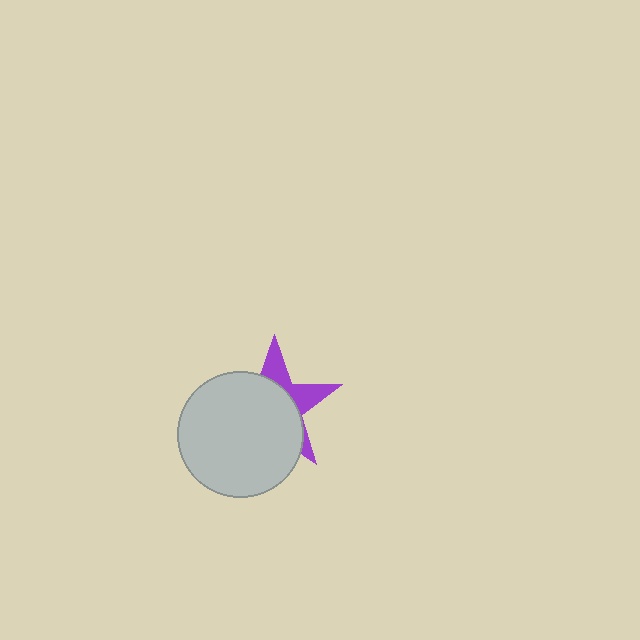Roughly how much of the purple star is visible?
A small part of it is visible (roughly 33%).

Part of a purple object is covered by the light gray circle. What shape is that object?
It is a star.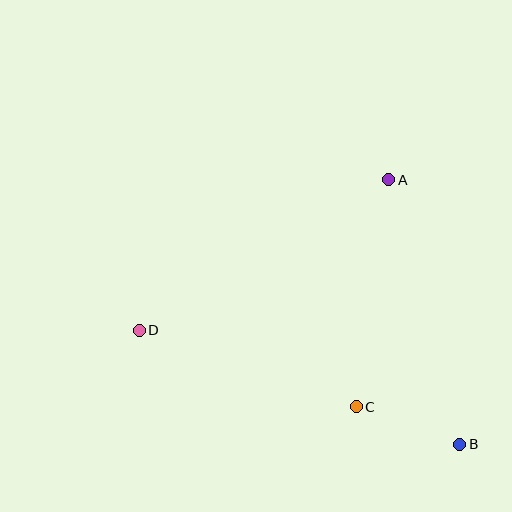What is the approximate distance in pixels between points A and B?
The distance between A and B is approximately 274 pixels.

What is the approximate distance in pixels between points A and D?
The distance between A and D is approximately 291 pixels.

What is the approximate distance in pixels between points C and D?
The distance between C and D is approximately 230 pixels.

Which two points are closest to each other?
Points B and C are closest to each other.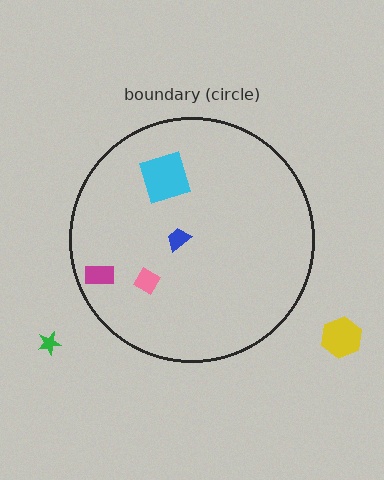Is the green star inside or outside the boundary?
Outside.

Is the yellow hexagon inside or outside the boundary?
Outside.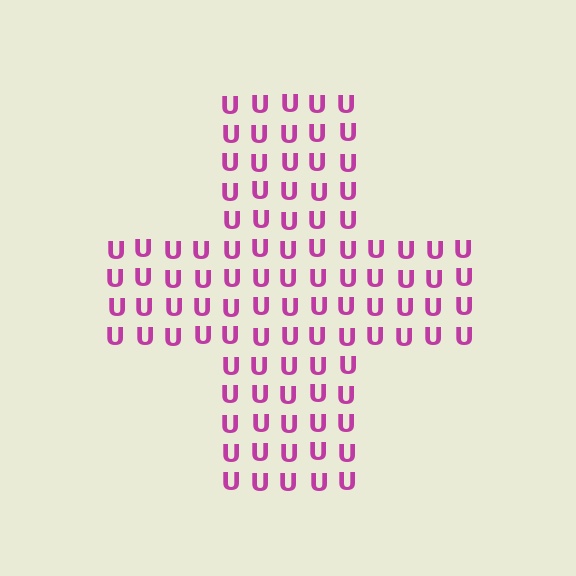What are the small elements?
The small elements are letter U's.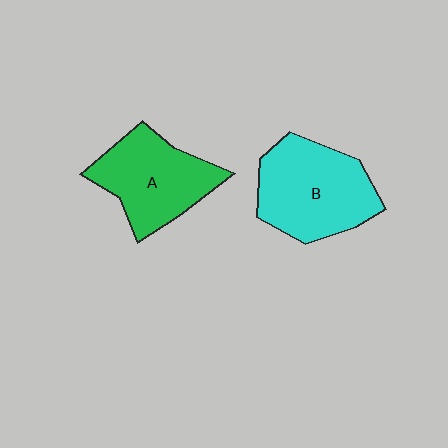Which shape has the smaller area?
Shape A (green).